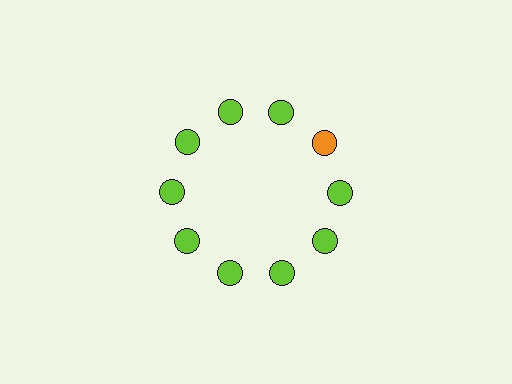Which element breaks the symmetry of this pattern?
The orange circle at roughly the 2 o'clock position breaks the symmetry. All other shapes are lime circles.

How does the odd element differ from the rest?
It has a different color: orange instead of lime.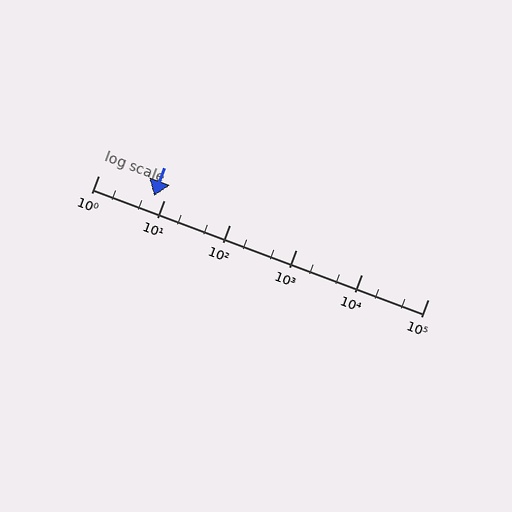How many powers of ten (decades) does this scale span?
The scale spans 5 decades, from 1 to 100000.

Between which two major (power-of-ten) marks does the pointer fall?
The pointer is between 1 and 10.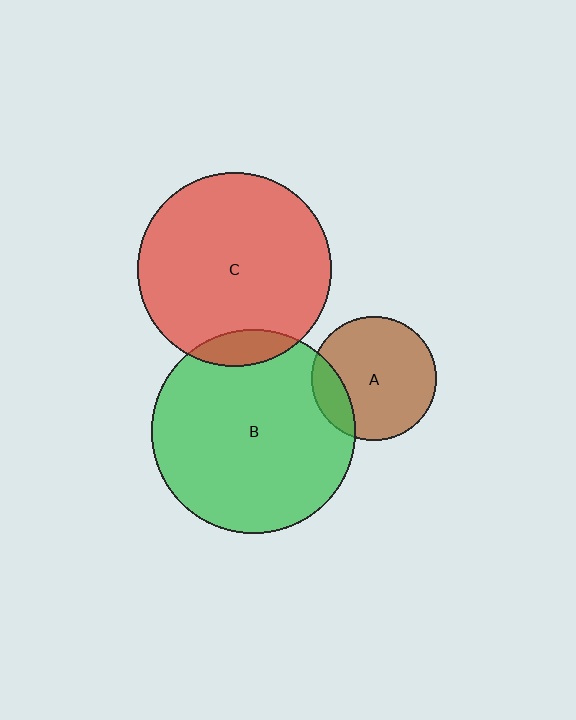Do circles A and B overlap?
Yes.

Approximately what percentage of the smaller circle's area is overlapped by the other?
Approximately 20%.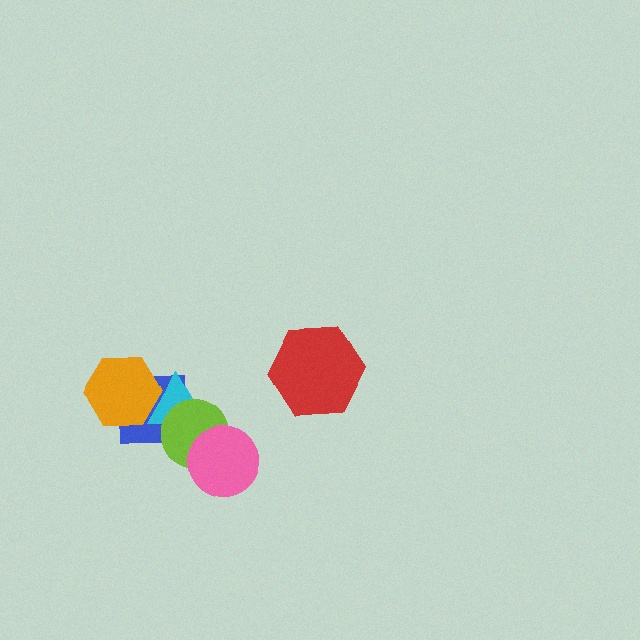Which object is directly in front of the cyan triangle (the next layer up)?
The orange hexagon is directly in front of the cyan triangle.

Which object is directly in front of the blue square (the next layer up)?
The cyan triangle is directly in front of the blue square.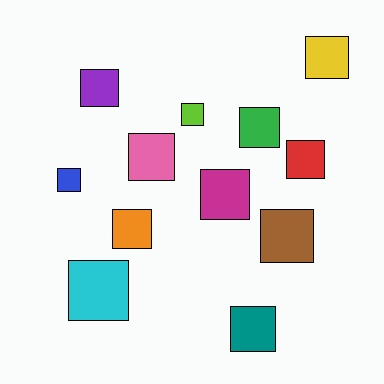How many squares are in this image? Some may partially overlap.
There are 12 squares.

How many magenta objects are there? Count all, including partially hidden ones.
There is 1 magenta object.